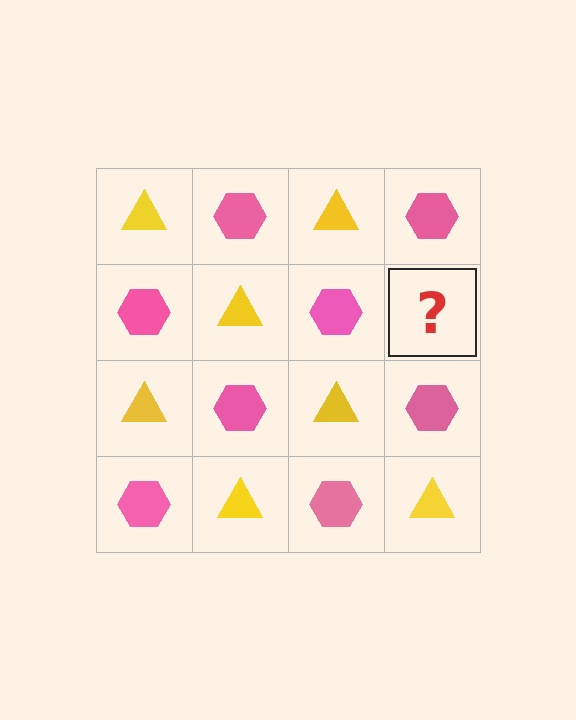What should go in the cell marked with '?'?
The missing cell should contain a yellow triangle.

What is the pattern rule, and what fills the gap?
The rule is that it alternates yellow triangle and pink hexagon in a checkerboard pattern. The gap should be filled with a yellow triangle.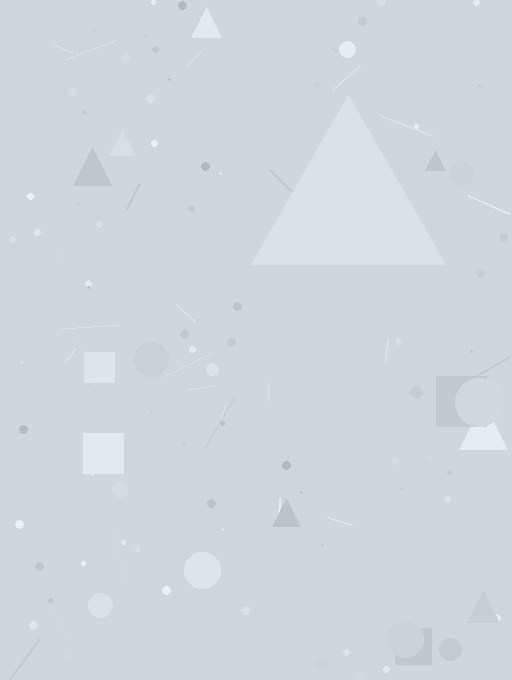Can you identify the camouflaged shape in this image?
The camouflaged shape is a triangle.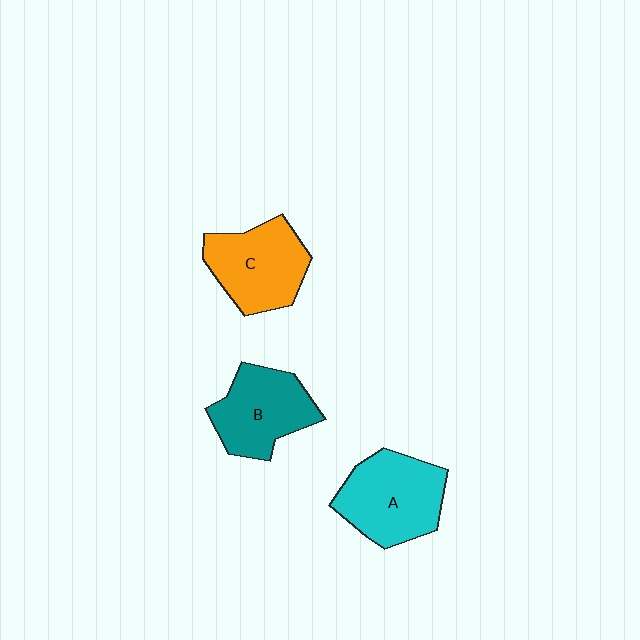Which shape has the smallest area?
Shape B (teal).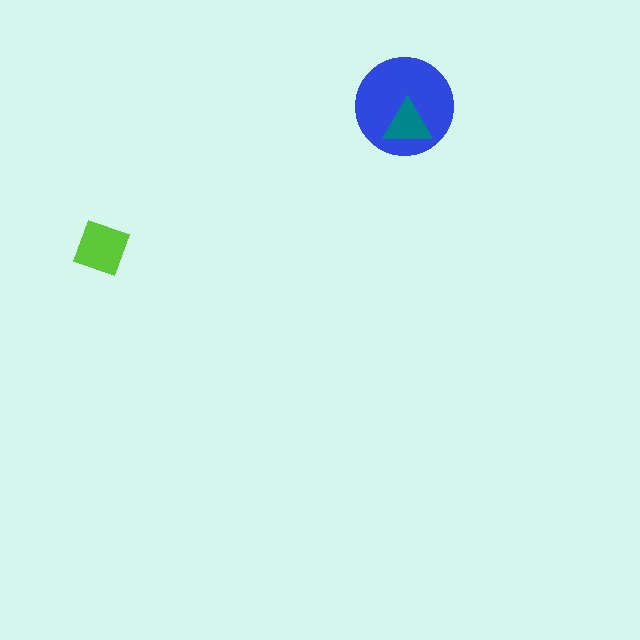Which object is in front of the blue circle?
The teal triangle is in front of the blue circle.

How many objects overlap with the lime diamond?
0 objects overlap with the lime diamond.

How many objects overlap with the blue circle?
1 object overlaps with the blue circle.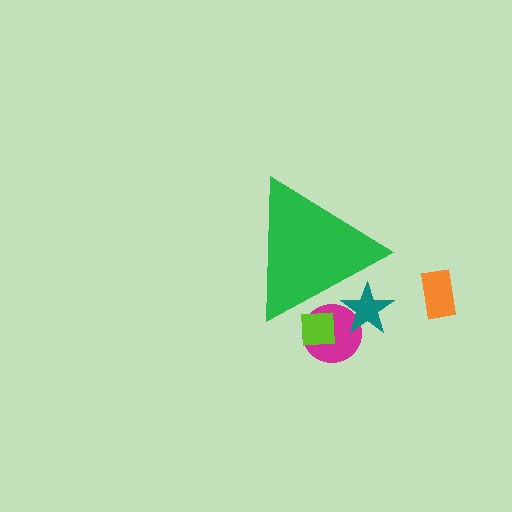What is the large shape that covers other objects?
A green triangle.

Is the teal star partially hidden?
Yes, the teal star is partially hidden behind the green triangle.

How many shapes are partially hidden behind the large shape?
3 shapes are partially hidden.